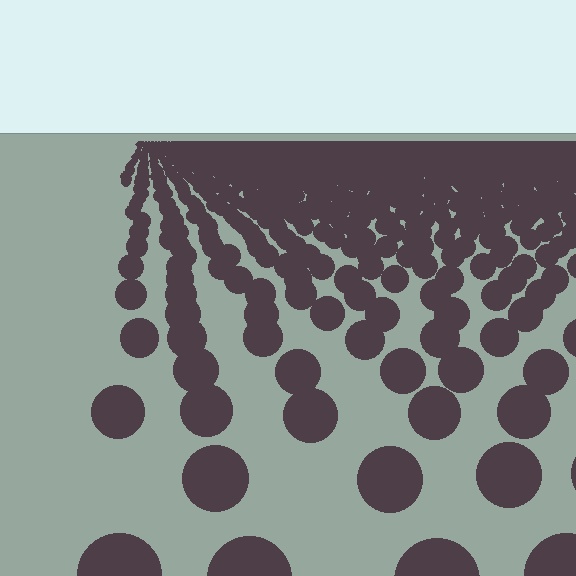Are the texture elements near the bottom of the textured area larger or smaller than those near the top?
Larger. Near the bottom, elements are closer to the viewer and appear at a bigger on-screen size.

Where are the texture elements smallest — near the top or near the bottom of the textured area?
Near the top.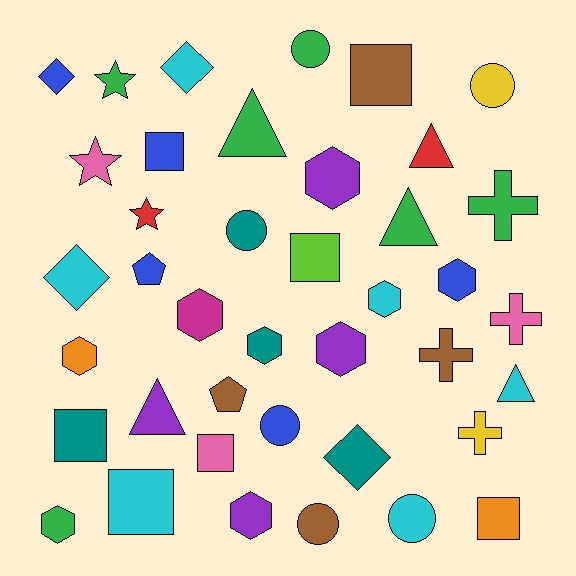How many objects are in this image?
There are 40 objects.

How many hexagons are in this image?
There are 9 hexagons.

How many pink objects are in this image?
There are 3 pink objects.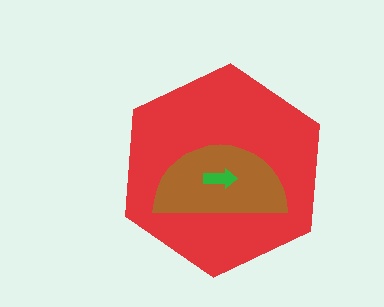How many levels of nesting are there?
3.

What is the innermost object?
The green arrow.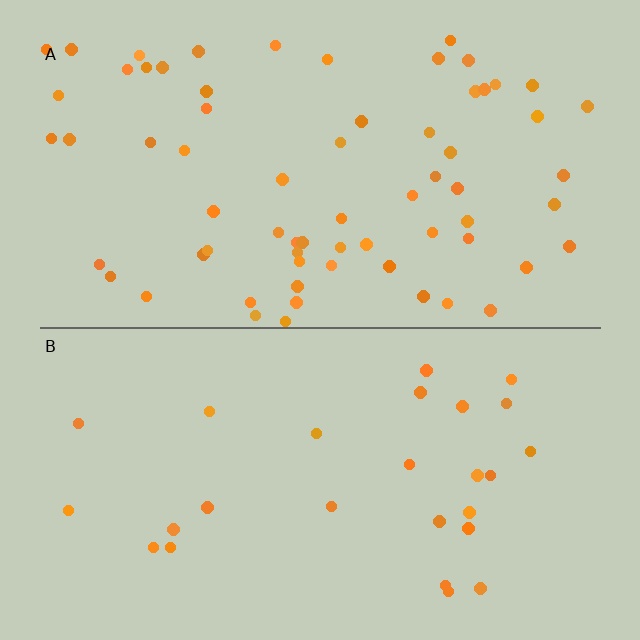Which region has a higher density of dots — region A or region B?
A (the top).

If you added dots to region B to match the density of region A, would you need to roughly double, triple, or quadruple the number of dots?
Approximately triple.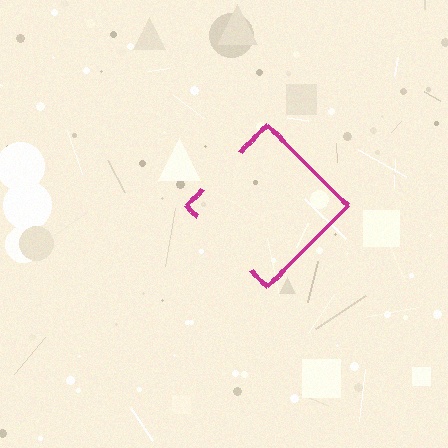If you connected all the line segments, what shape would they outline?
They would outline a diamond.